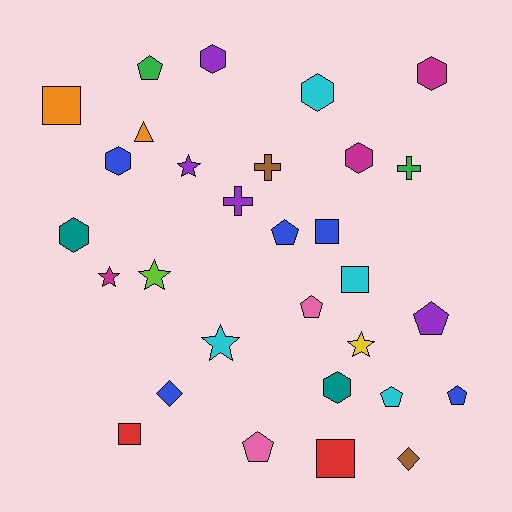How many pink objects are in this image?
There are 2 pink objects.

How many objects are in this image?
There are 30 objects.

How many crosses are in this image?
There are 3 crosses.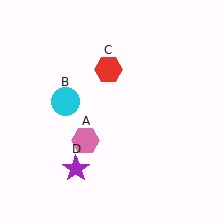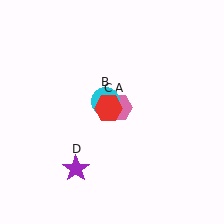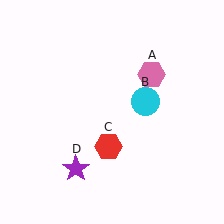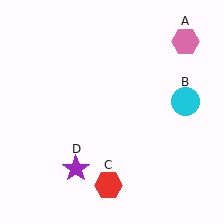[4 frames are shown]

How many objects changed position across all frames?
3 objects changed position: pink hexagon (object A), cyan circle (object B), red hexagon (object C).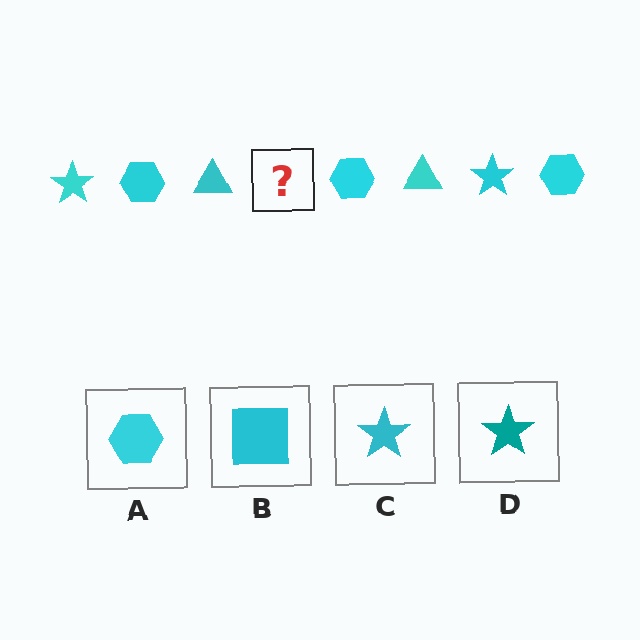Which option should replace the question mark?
Option C.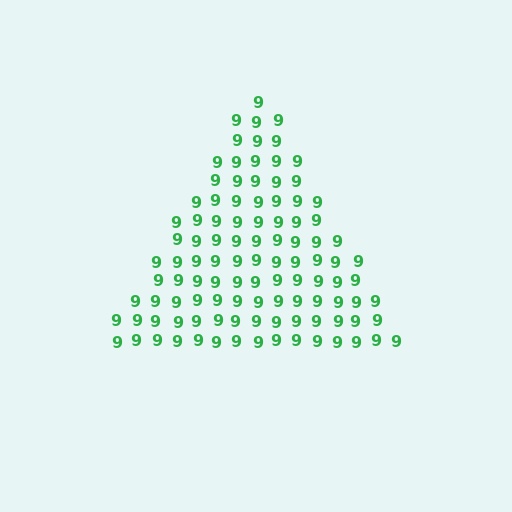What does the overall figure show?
The overall figure shows a triangle.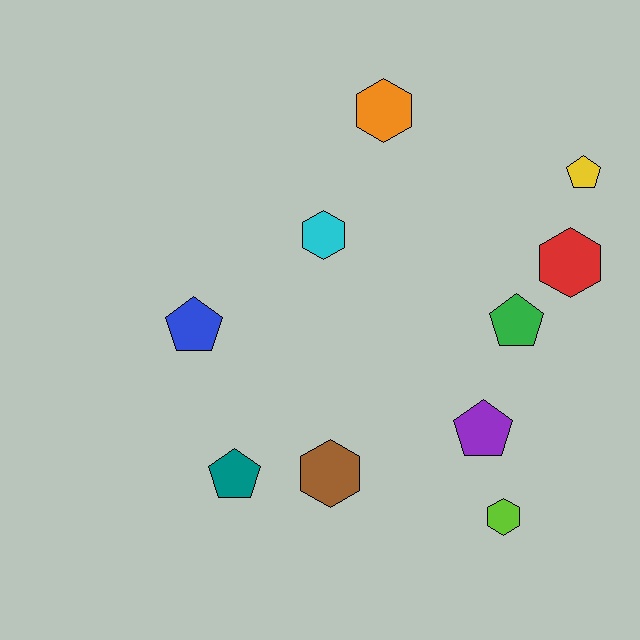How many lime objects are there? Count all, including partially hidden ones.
There is 1 lime object.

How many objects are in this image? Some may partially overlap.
There are 10 objects.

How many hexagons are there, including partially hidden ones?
There are 5 hexagons.